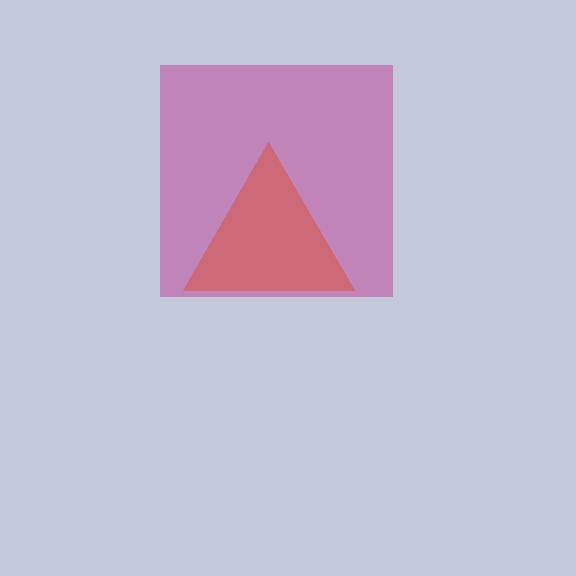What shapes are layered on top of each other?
The layered shapes are: an orange triangle, a magenta square.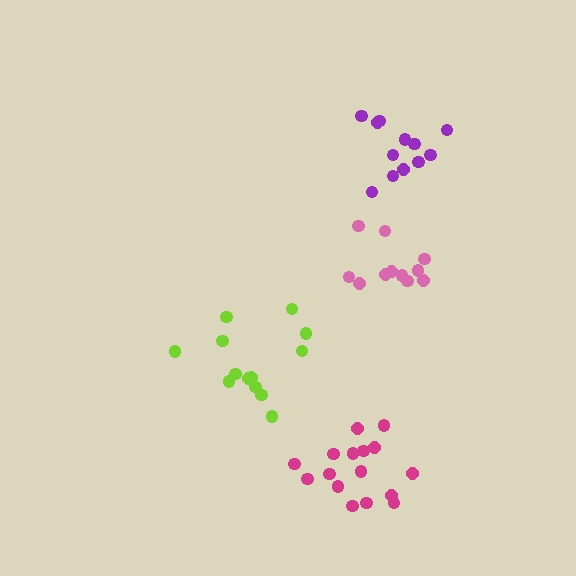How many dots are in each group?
Group 1: 16 dots, Group 2: 12 dots, Group 3: 13 dots, Group 4: 11 dots (52 total).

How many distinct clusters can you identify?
There are 4 distinct clusters.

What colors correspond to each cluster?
The clusters are colored: magenta, purple, lime, pink.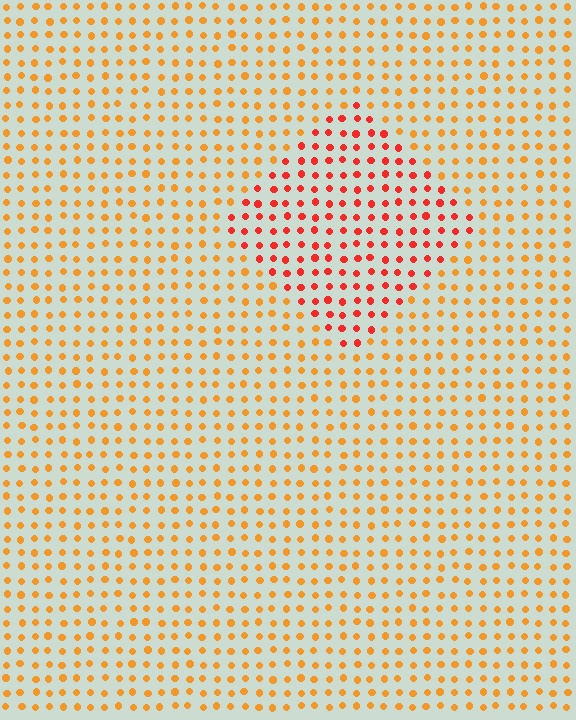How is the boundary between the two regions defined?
The boundary is defined purely by a slight shift in hue (about 33 degrees). Spacing, size, and orientation are identical on both sides.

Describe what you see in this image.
The image is filled with small orange elements in a uniform arrangement. A diamond-shaped region is visible where the elements are tinted to a slightly different hue, forming a subtle color boundary.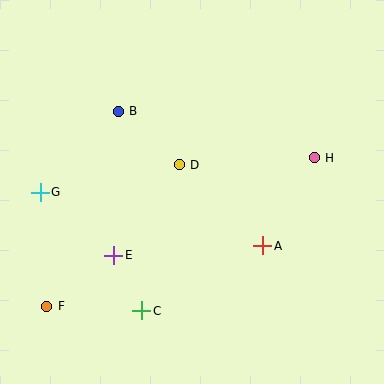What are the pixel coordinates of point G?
Point G is at (40, 192).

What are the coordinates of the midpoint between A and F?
The midpoint between A and F is at (155, 276).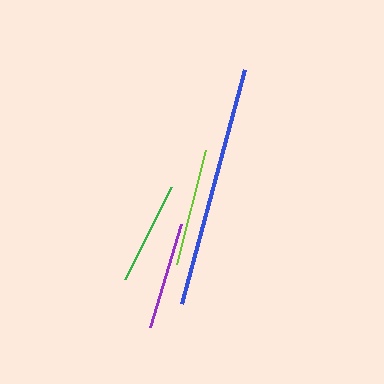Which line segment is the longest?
The blue line is the longest at approximately 242 pixels.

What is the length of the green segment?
The green segment is approximately 103 pixels long.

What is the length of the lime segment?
The lime segment is approximately 119 pixels long.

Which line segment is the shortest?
The green line is the shortest at approximately 103 pixels.